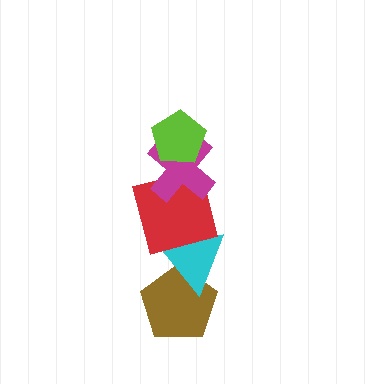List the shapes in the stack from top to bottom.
From top to bottom: the lime pentagon, the magenta cross, the red square, the cyan triangle, the brown pentagon.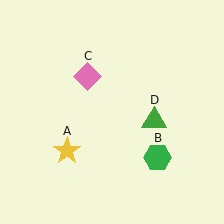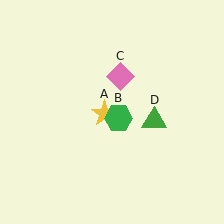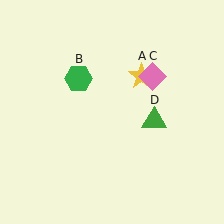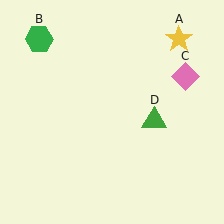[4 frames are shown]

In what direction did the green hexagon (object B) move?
The green hexagon (object B) moved up and to the left.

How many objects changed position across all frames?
3 objects changed position: yellow star (object A), green hexagon (object B), pink diamond (object C).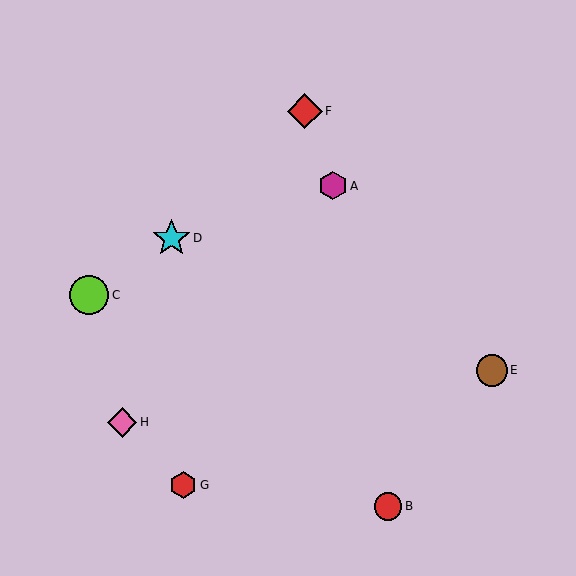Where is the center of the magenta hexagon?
The center of the magenta hexagon is at (333, 186).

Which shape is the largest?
The lime circle (labeled C) is the largest.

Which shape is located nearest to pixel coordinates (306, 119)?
The red diamond (labeled F) at (305, 111) is nearest to that location.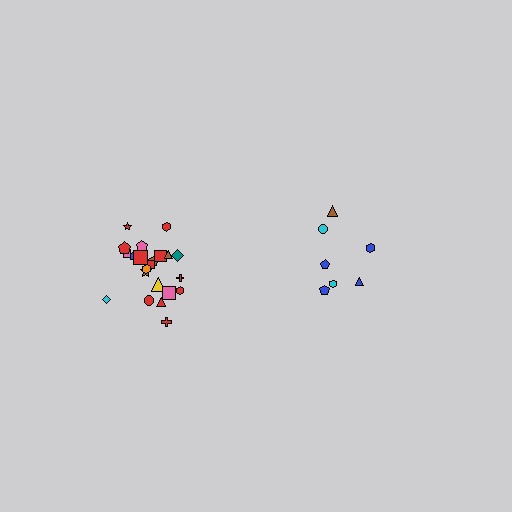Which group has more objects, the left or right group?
The left group.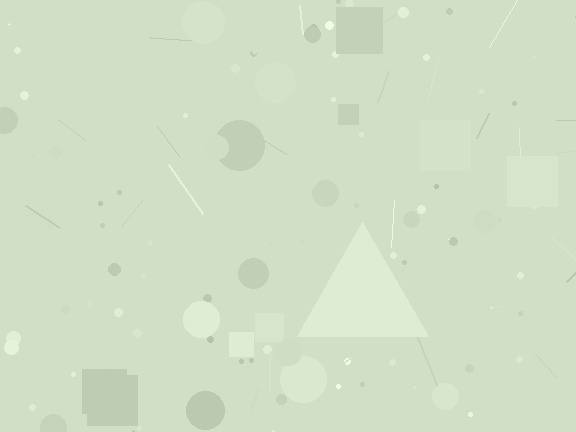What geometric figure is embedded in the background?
A triangle is embedded in the background.